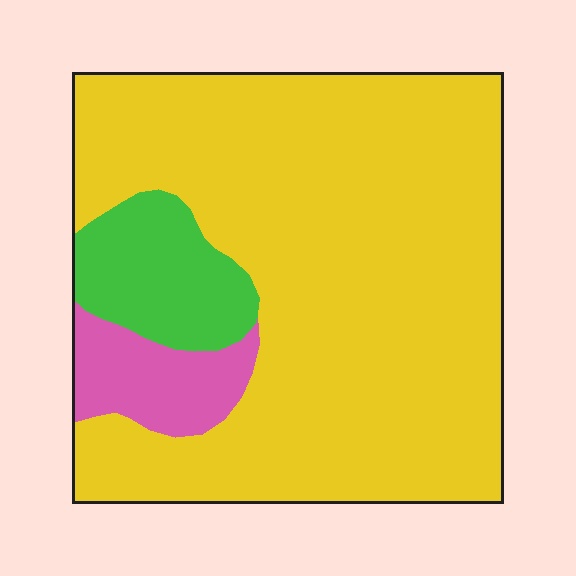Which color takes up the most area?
Yellow, at roughly 80%.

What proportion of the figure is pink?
Pink takes up about one tenth (1/10) of the figure.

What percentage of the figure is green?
Green covers 11% of the figure.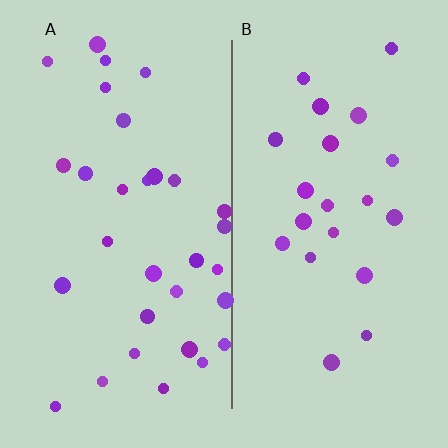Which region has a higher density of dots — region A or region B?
A (the left).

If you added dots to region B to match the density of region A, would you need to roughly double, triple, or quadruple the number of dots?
Approximately double.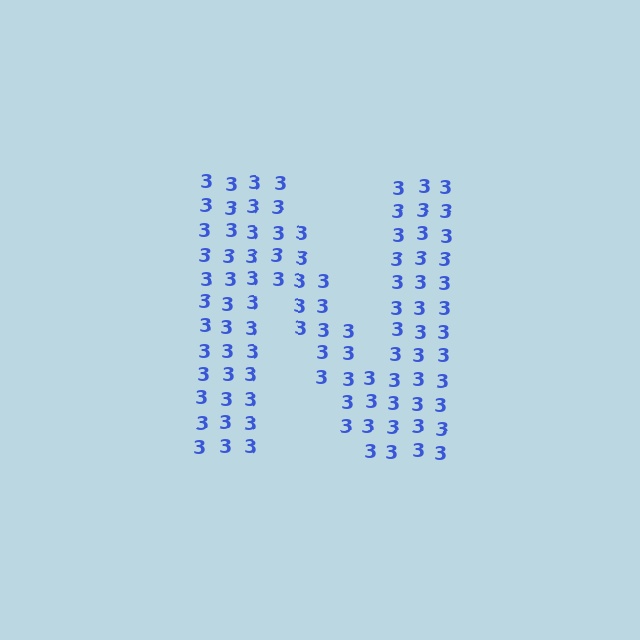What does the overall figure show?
The overall figure shows the letter N.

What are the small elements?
The small elements are digit 3's.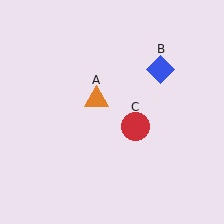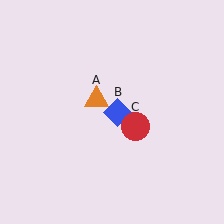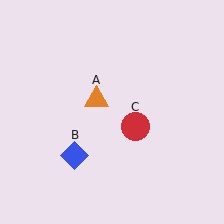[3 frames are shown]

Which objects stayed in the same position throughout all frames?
Orange triangle (object A) and red circle (object C) remained stationary.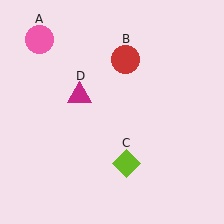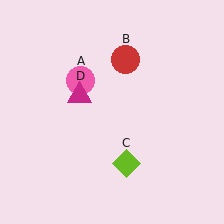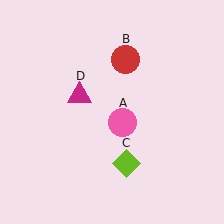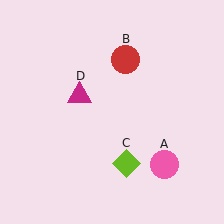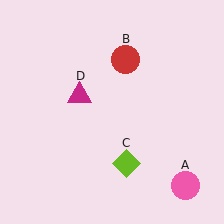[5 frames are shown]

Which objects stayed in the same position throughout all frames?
Red circle (object B) and lime diamond (object C) and magenta triangle (object D) remained stationary.